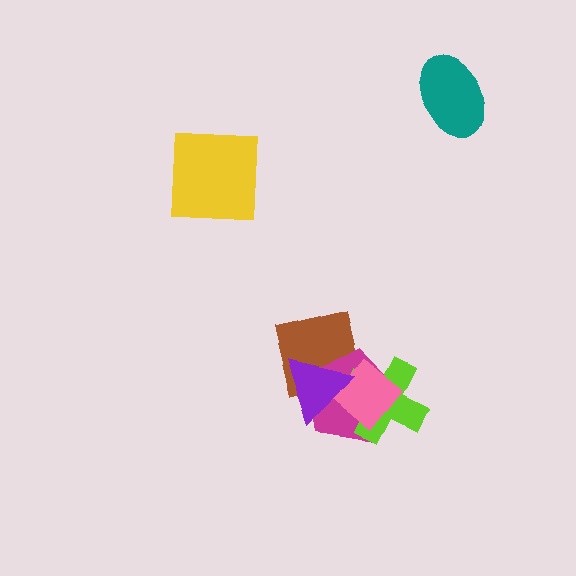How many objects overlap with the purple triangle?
4 objects overlap with the purple triangle.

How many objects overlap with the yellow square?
0 objects overlap with the yellow square.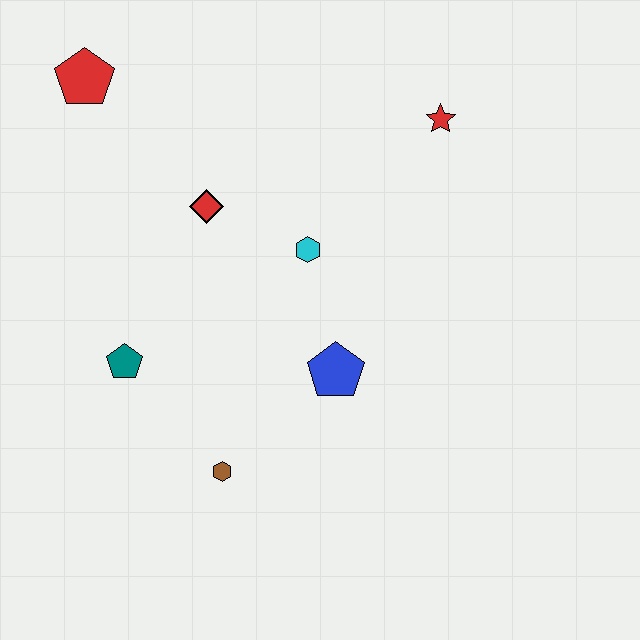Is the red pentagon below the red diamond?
No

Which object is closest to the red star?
The cyan hexagon is closest to the red star.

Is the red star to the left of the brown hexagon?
No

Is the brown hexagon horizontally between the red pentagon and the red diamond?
No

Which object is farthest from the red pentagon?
The brown hexagon is farthest from the red pentagon.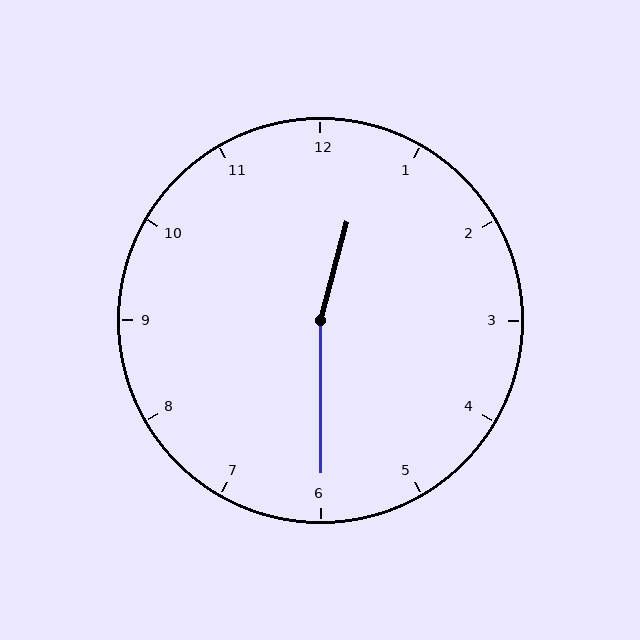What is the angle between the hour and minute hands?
Approximately 165 degrees.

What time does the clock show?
12:30.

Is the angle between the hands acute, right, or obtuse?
It is obtuse.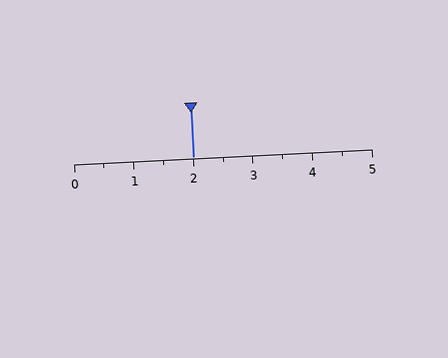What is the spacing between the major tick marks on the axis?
The major ticks are spaced 1 apart.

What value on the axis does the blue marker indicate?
The marker indicates approximately 2.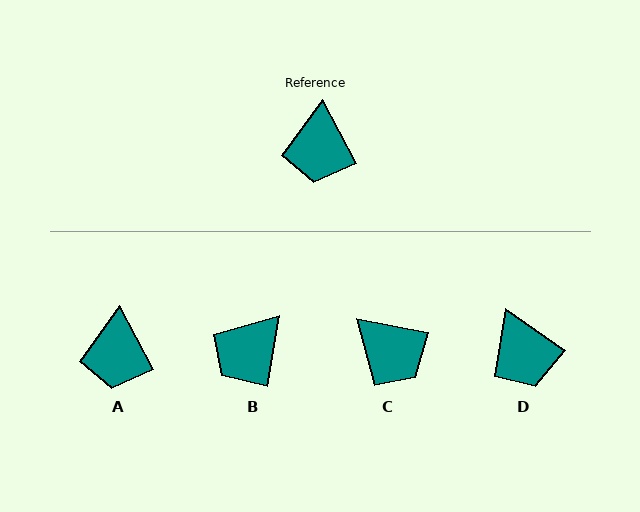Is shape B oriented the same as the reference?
No, it is off by about 38 degrees.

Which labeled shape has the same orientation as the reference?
A.